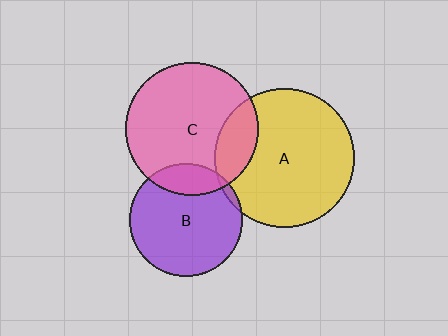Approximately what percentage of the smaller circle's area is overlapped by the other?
Approximately 20%.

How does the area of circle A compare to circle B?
Approximately 1.5 times.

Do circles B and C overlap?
Yes.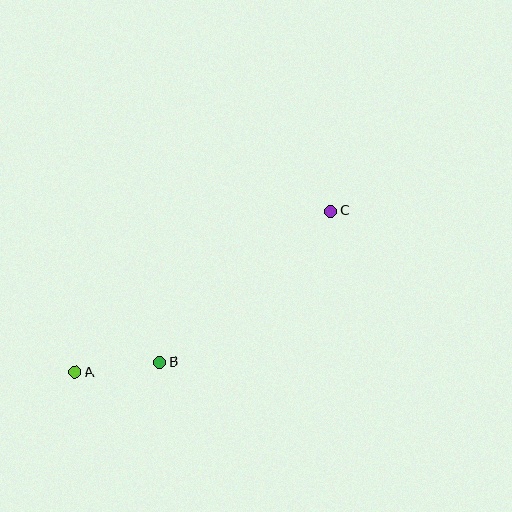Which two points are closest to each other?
Points A and B are closest to each other.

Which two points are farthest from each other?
Points A and C are farthest from each other.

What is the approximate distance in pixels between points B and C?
The distance between B and C is approximately 228 pixels.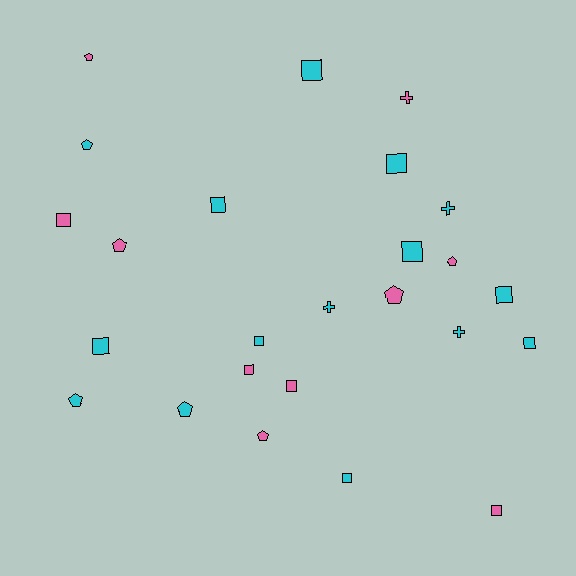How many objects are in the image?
There are 25 objects.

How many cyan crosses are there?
There are 3 cyan crosses.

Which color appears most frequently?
Cyan, with 15 objects.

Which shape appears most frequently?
Square, with 13 objects.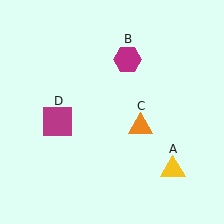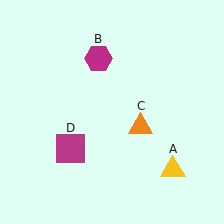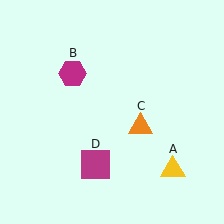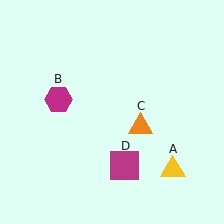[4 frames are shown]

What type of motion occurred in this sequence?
The magenta hexagon (object B), magenta square (object D) rotated counterclockwise around the center of the scene.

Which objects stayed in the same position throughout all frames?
Yellow triangle (object A) and orange triangle (object C) remained stationary.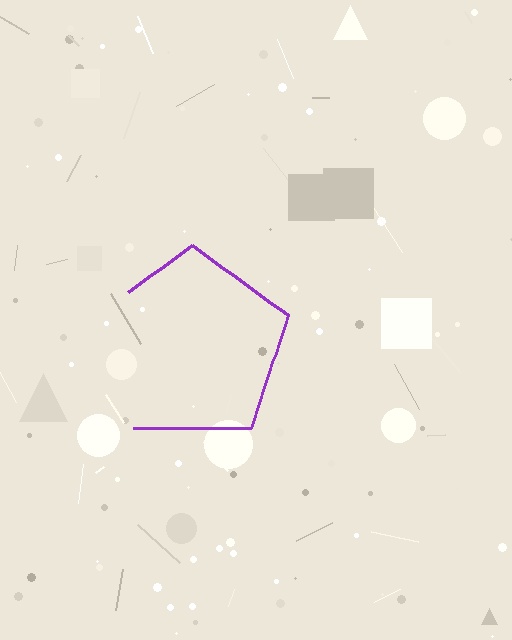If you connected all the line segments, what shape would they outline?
They would outline a pentagon.